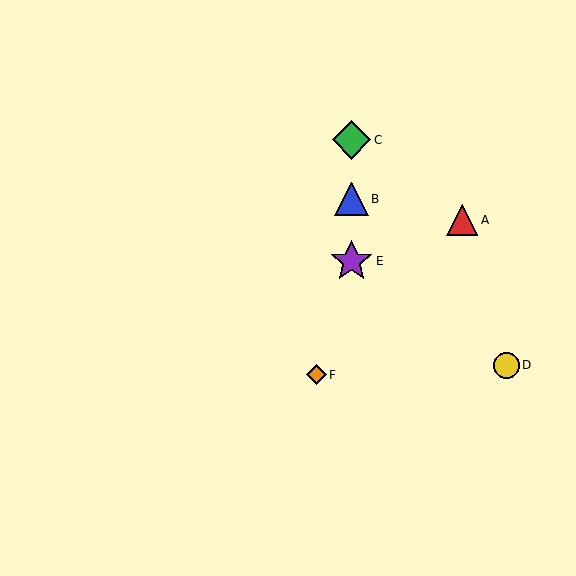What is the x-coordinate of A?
Object A is at x≈462.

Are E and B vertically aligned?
Yes, both are at x≈351.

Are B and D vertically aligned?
No, B is at x≈351 and D is at x≈506.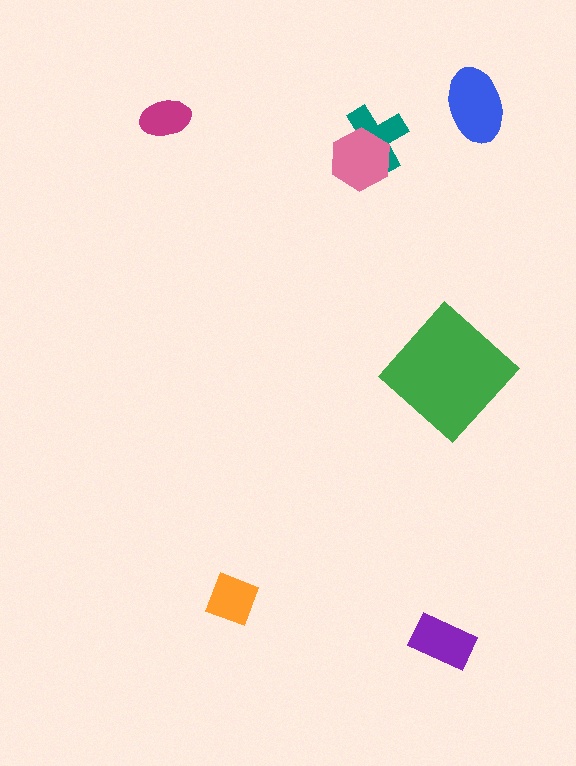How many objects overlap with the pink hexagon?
1 object overlaps with the pink hexagon.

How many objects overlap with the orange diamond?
0 objects overlap with the orange diamond.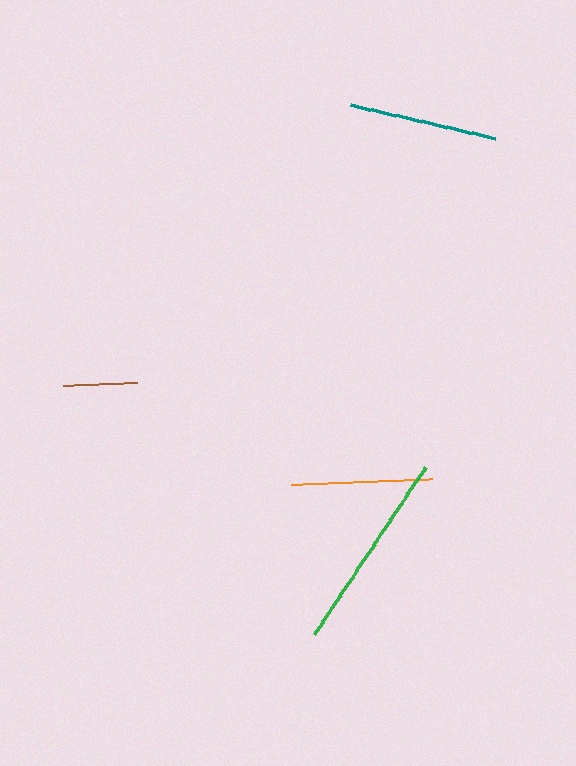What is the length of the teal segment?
The teal segment is approximately 149 pixels long.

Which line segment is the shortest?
The brown line is the shortest at approximately 73 pixels.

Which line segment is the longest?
The green line is the longest at approximately 202 pixels.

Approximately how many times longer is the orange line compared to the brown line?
The orange line is approximately 1.9 times the length of the brown line.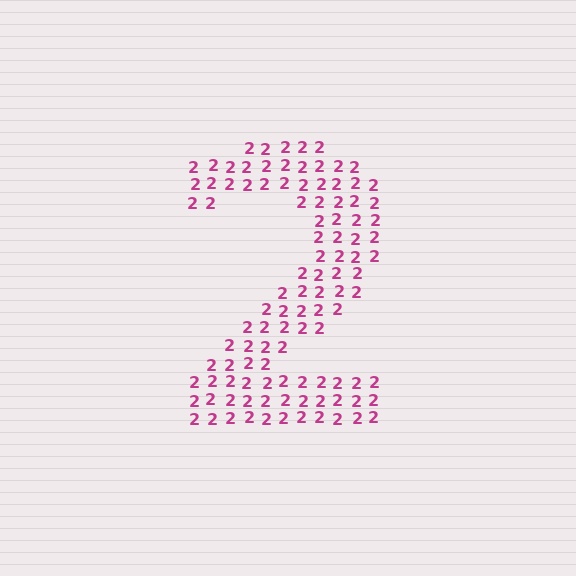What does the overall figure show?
The overall figure shows the digit 2.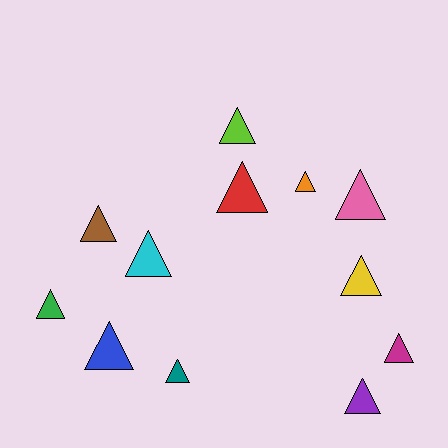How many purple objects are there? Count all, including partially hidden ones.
There is 1 purple object.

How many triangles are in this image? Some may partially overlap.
There are 12 triangles.